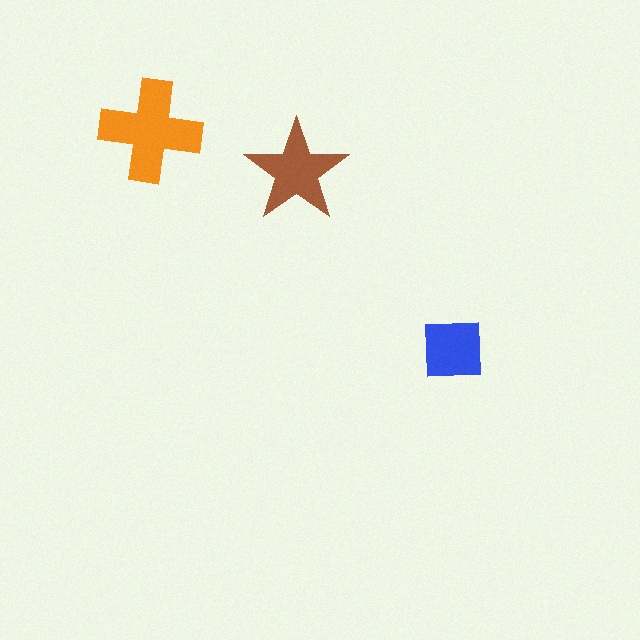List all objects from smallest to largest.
The blue square, the brown star, the orange cross.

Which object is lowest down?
The blue square is bottommost.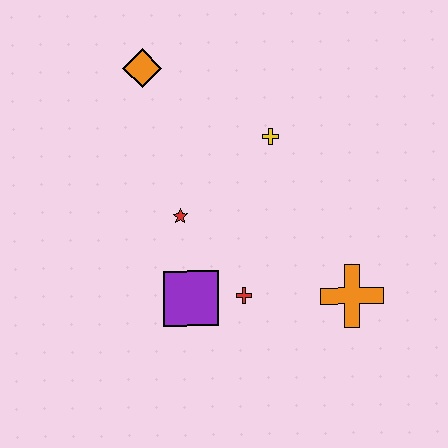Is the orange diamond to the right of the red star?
No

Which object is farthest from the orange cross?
The orange diamond is farthest from the orange cross.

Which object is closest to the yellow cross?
The red star is closest to the yellow cross.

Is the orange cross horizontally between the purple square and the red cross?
No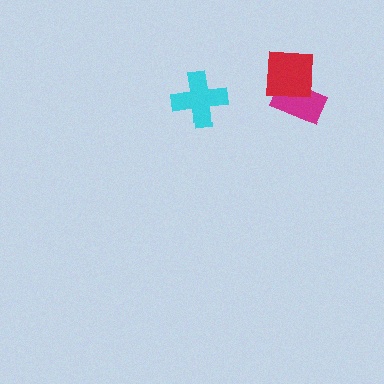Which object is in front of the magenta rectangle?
The red square is in front of the magenta rectangle.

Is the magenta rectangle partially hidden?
Yes, it is partially covered by another shape.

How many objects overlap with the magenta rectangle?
1 object overlaps with the magenta rectangle.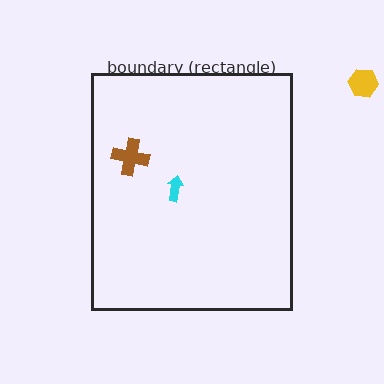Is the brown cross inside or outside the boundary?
Inside.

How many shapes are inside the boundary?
2 inside, 1 outside.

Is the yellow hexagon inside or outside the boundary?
Outside.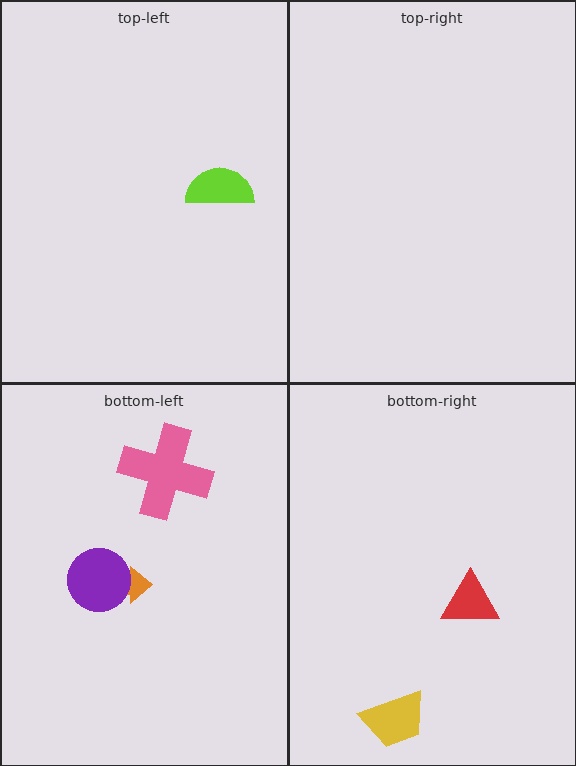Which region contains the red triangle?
The bottom-right region.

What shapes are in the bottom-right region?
The yellow trapezoid, the red triangle.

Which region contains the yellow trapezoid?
The bottom-right region.